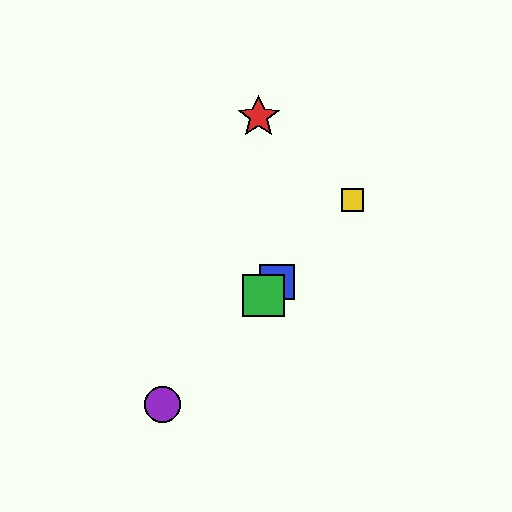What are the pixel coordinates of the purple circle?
The purple circle is at (163, 405).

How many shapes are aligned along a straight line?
4 shapes (the blue square, the green square, the yellow square, the purple circle) are aligned along a straight line.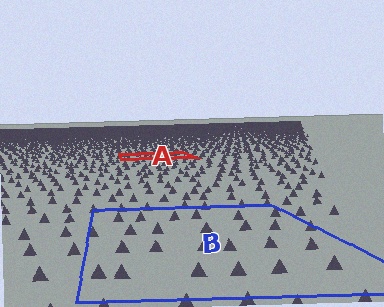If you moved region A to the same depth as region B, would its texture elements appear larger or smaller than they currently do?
They would appear larger. At a closer depth, the same texture elements are projected at a bigger on-screen size.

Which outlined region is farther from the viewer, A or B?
Region A is farther from the viewer — the texture elements inside it appear smaller and more densely packed.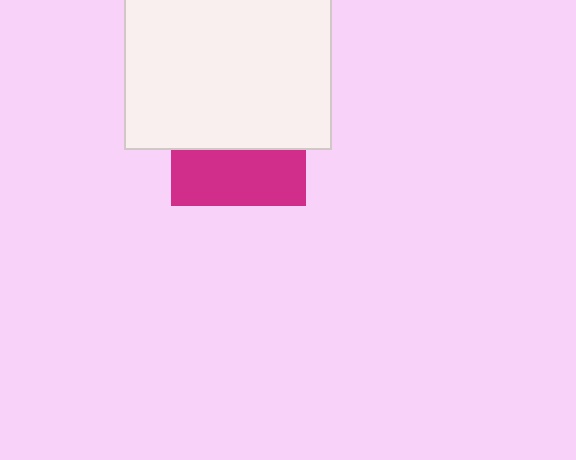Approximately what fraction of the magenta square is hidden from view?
Roughly 58% of the magenta square is hidden behind the white square.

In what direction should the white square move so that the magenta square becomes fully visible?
The white square should move up. That is the shortest direction to clear the overlap and leave the magenta square fully visible.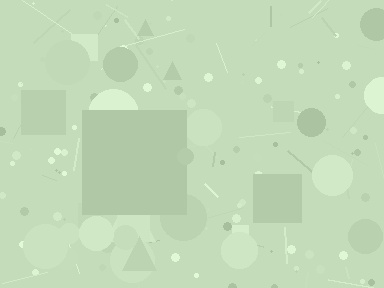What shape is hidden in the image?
A square is hidden in the image.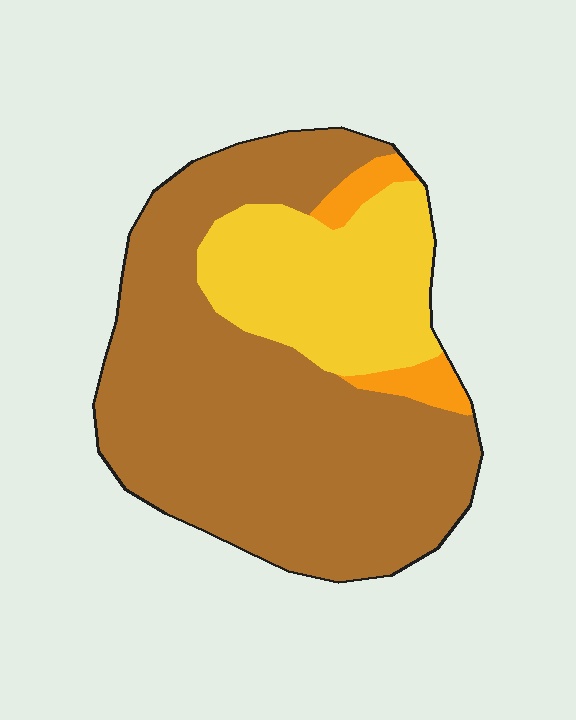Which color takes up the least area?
Orange, at roughly 5%.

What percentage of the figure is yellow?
Yellow takes up about one quarter (1/4) of the figure.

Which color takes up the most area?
Brown, at roughly 70%.